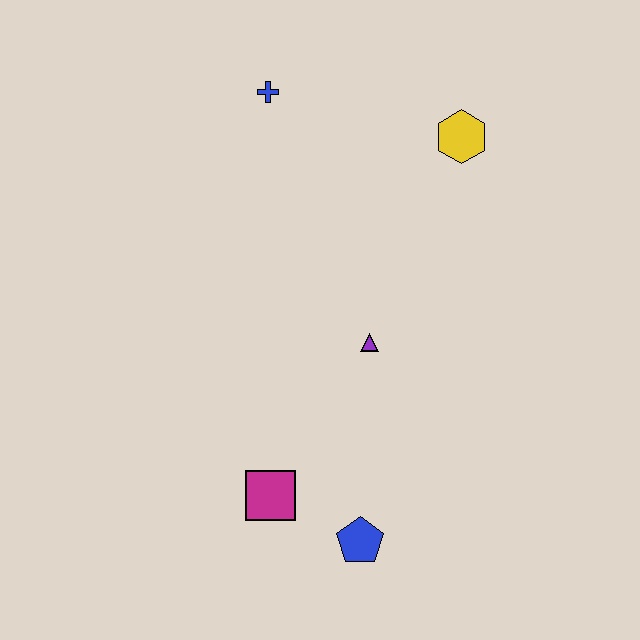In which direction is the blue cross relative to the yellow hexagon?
The blue cross is to the left of the yellow hexagon.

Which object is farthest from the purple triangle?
The blue cross is farthest from the purple triangle.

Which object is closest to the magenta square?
The blue pentagon is closest to the magenta square.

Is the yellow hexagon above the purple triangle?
Yes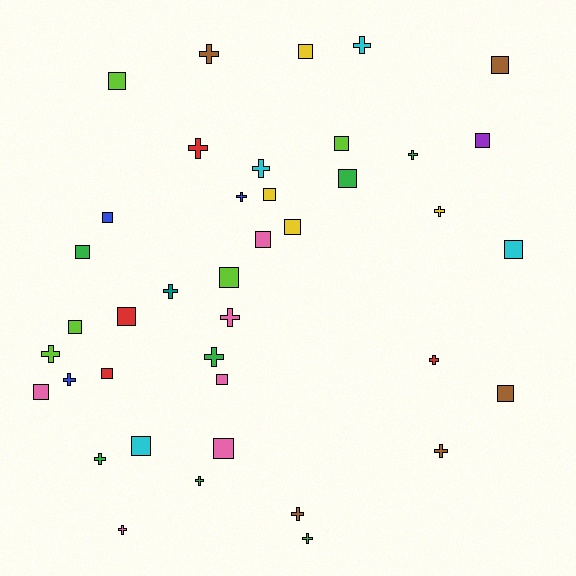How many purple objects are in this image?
There is 1 purple object.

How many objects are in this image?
There are 40 objects.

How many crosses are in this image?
There are 19 crosses.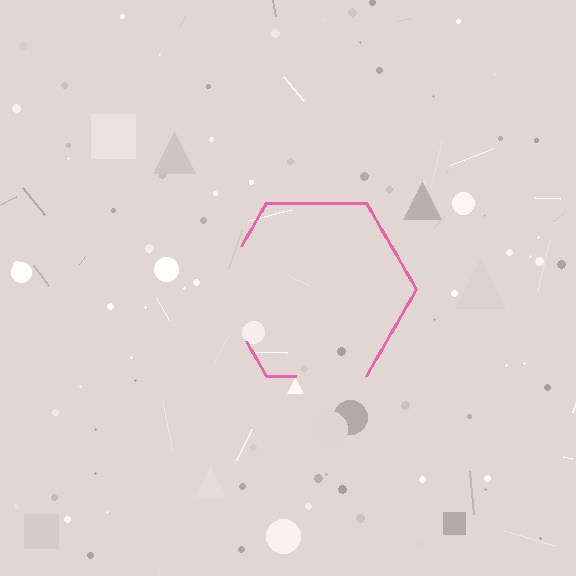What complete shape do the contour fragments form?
The contour fragments form a hexagon.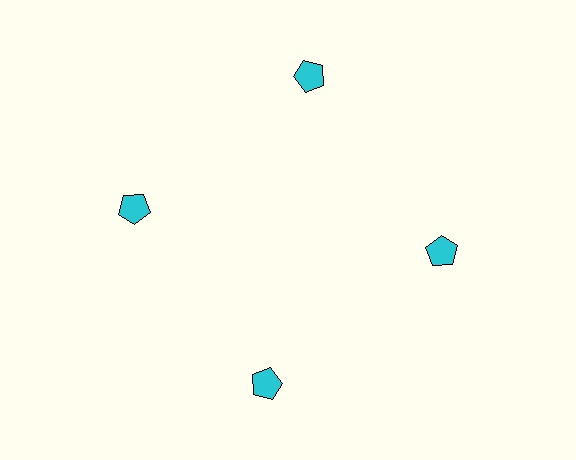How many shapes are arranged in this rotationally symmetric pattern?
There are 4 shapes, arranged in 4 groups of 1.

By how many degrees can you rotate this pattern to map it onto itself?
The pattern maps onto itself every 90 degrees of rotation.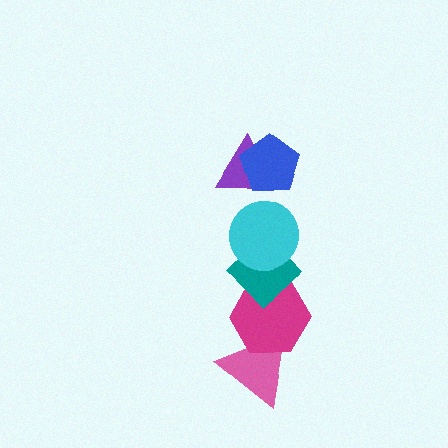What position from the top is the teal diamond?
The teal diamond is 4th from the top.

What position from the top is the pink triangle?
The pink triangle is 6th from the top.